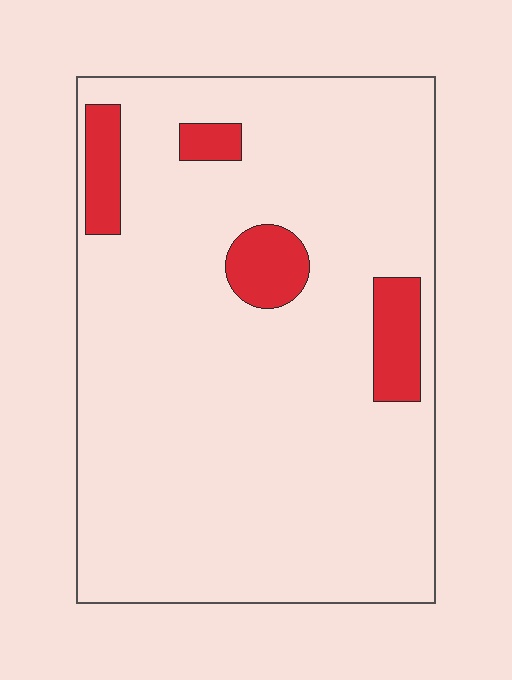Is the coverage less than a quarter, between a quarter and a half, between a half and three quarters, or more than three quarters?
Less than a quarter.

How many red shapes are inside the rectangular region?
4.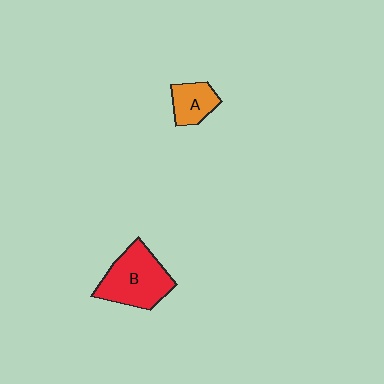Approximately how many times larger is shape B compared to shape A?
Approximately 2.1 times.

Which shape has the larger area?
Shape B (red).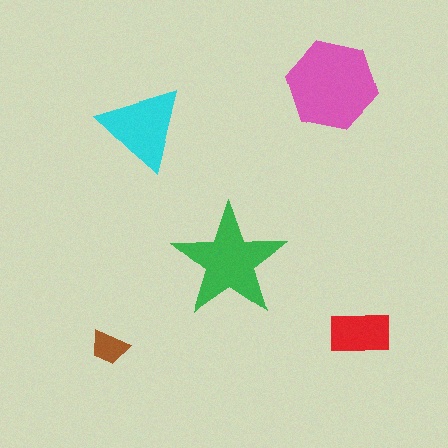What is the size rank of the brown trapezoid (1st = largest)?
5th.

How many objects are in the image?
There are 5 objects in the image.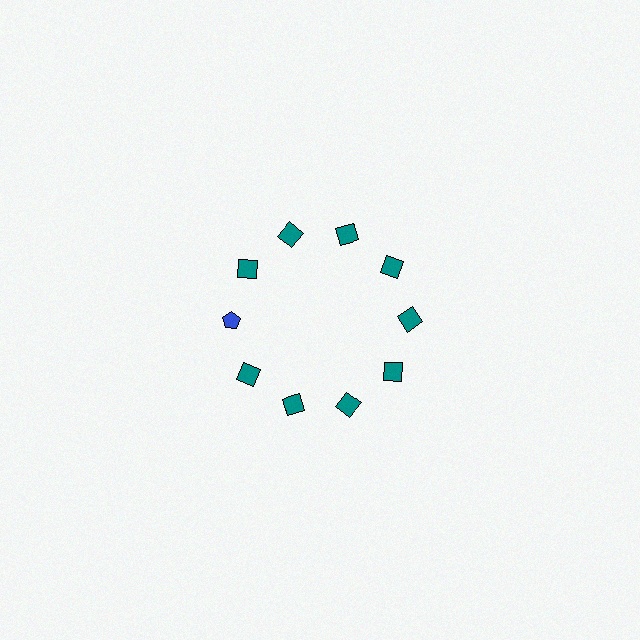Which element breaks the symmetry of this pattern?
The blue pentagon at roughly the 9 o'clock position breaks the symmetry. All other shapes are teal squares.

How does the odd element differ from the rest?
It differs in both color (blue instead of teal) and shape (pentagon instead of square).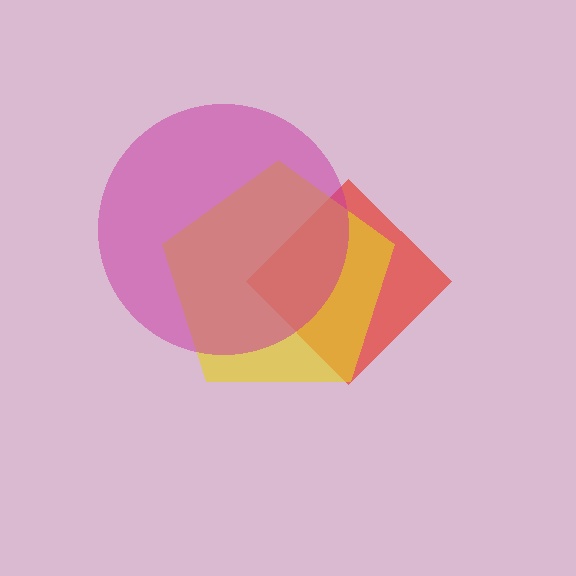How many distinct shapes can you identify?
There are 3 distinct shapes: a red diamond, a yellow pentagon, a magenta circle.